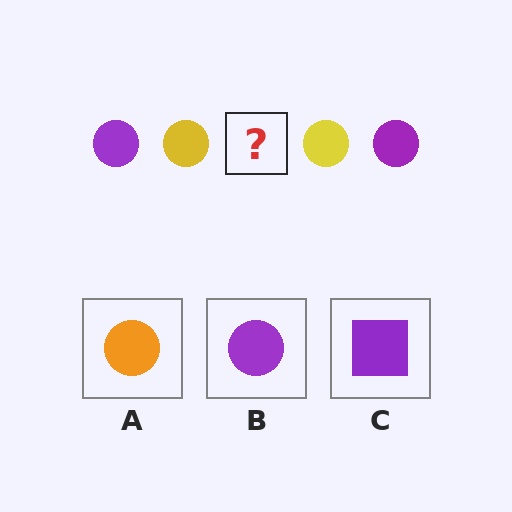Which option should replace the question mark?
Option B.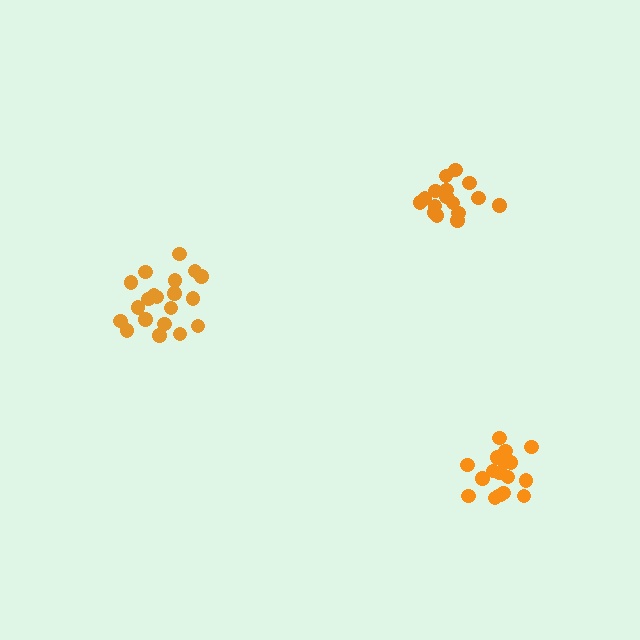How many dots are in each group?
Group 1: 20 dots, Group 2: 18 dots, Group 3: 16 dots (54 total).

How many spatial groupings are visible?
There are 3 spatial groupings.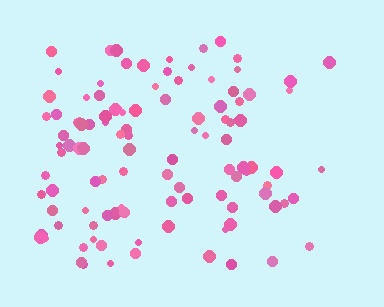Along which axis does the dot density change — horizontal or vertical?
Horizontal.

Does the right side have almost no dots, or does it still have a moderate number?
Still a moderate number, just noticeably fewer than the left.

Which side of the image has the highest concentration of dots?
The left.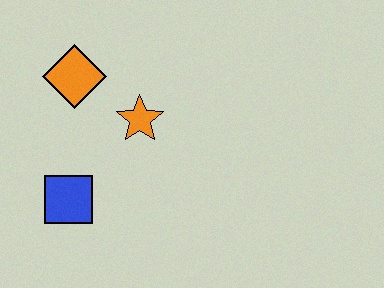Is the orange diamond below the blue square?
No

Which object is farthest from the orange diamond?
The blue square is farthest from the orange diamond.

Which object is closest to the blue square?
The orange star is closest to the blue square.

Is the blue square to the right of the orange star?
No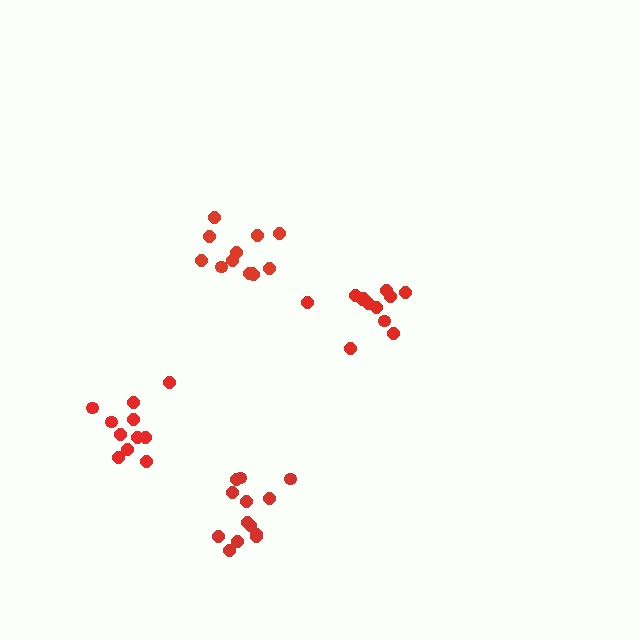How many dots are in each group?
Group 1: 11 dots, Group 2: 12 dots, Group 3: 14 dots, Group 4: 12 dots (49 total).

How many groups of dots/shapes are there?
There are 4 groups.